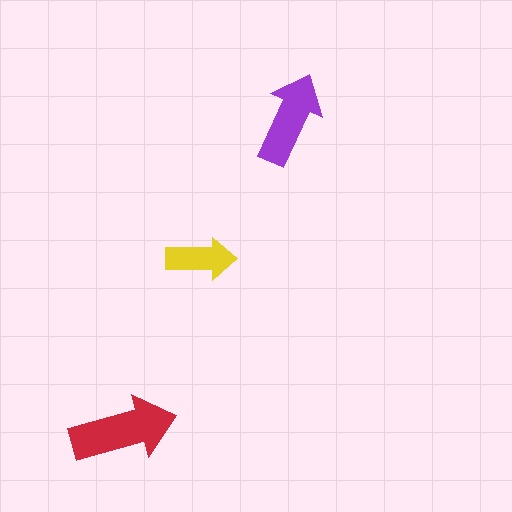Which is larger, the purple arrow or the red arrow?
The red one.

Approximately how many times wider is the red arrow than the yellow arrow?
About 1.5 times wider.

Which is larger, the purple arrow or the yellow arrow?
The purple one.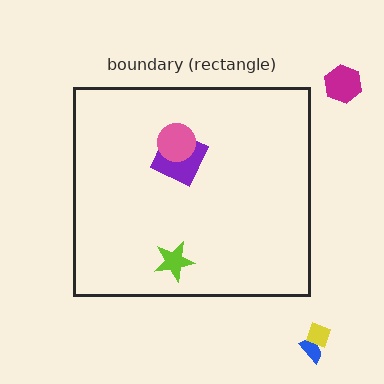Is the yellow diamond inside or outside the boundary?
Outside.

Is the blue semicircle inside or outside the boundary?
Outside.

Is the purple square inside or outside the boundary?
Inside.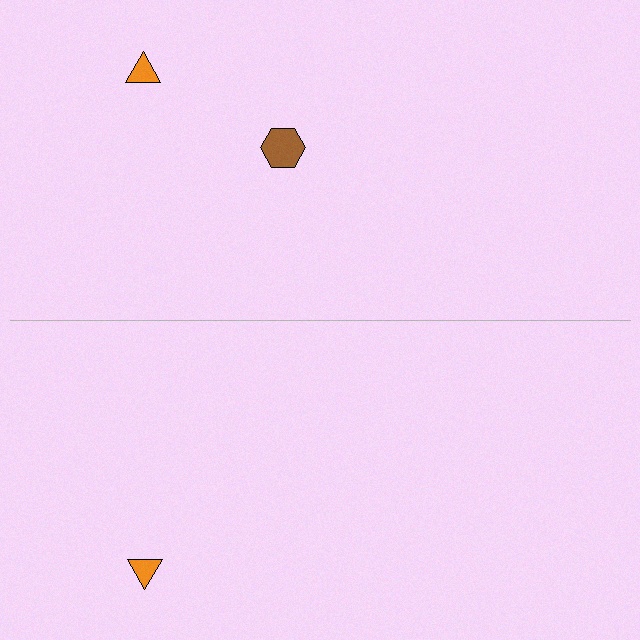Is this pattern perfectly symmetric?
No, the pattern is not perfectly symmetric. A brown hexagon is missing from the bottom side.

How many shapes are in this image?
There are 3 shapes in this image.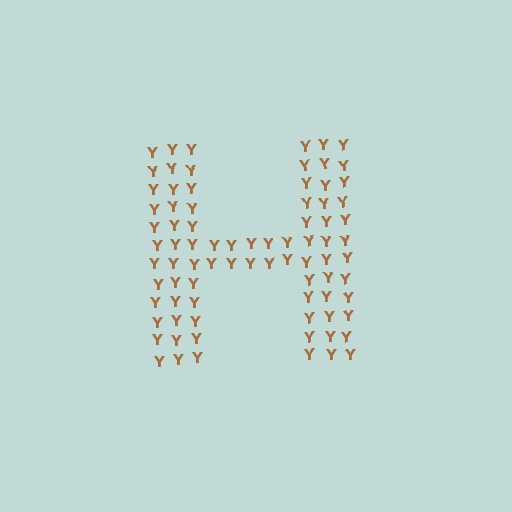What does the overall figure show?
The overall figure shows the letter H.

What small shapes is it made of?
It is made of small letter Y's.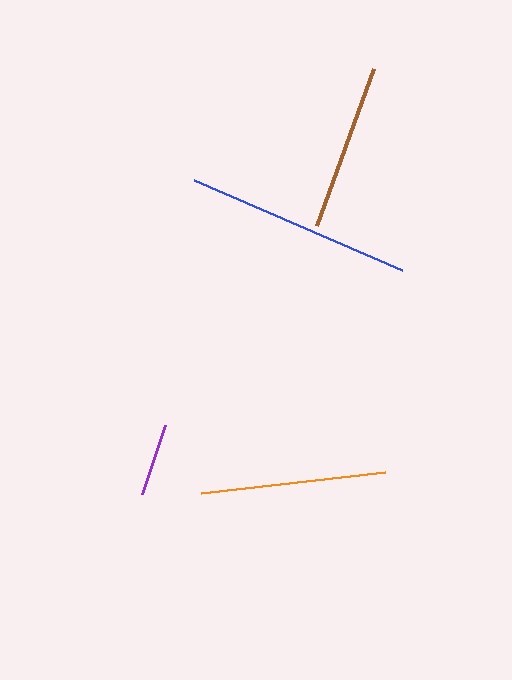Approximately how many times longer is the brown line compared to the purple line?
The brown line is approximately 2.3 times the length of the purple line.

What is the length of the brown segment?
The brown segment is approximately 167 pixels long.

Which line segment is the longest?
The blue line is the longest at approximately 226 pixels.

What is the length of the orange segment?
The orange segment is approximately 185 pixels long.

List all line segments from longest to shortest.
From longest to shortest: blue, orange, brown, purple.